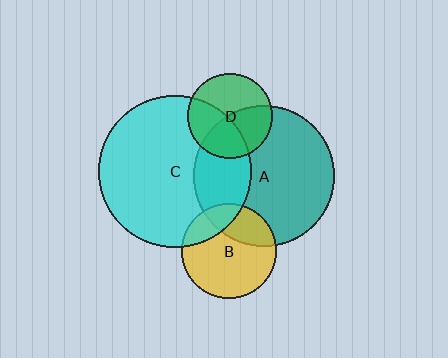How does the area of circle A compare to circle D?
Approximately 2.8 times.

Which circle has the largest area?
Circle C (cyan).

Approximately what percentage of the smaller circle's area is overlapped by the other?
Approximately 30%.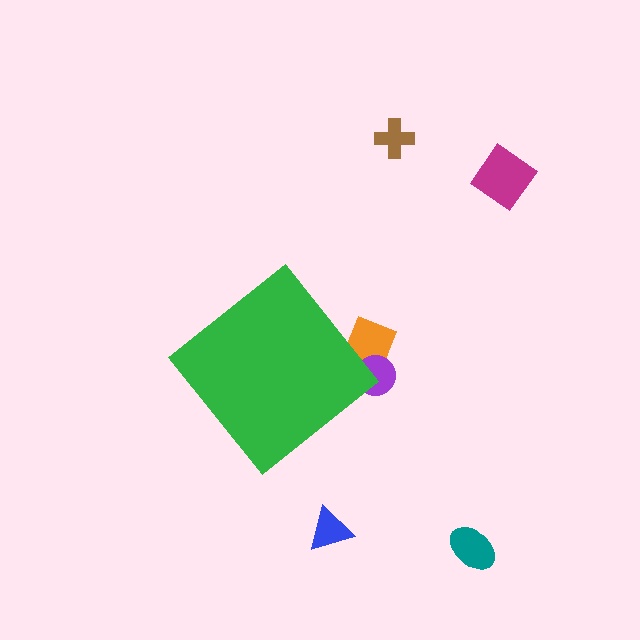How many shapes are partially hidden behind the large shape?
2 shapes are partially hidden.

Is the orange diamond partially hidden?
Yes, the orange diamond is partially hidden behind the green diamond.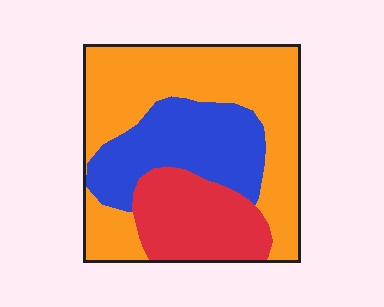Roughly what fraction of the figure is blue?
Blue covers about 25% of the figure.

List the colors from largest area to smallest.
From largest to smallest: orange, blue, red.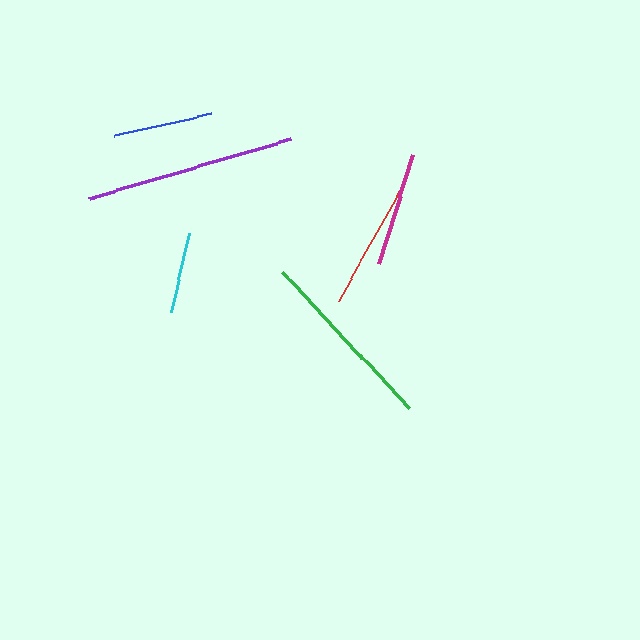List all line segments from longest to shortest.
From longest to shortest: purple, green, red, magenta, blue, cyan.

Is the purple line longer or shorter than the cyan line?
The purple line is longer than the cyan line.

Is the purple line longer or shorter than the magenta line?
The purple line is longer than the magenta line.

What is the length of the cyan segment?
The cyan segment is approximately 82 pixels long.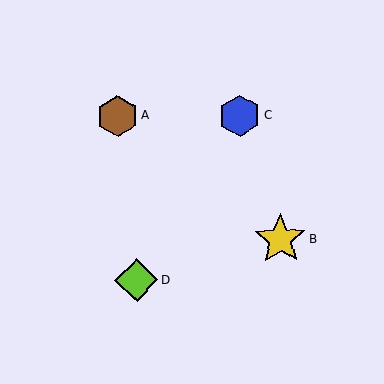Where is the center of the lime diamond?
The center of the lime diamond is at (136, 280).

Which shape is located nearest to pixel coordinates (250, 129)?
The blue hexagon (labeled C) at (240, 116) is nearest to that location.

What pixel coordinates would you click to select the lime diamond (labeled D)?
Click at (136, 280) to select the lime diamond D.